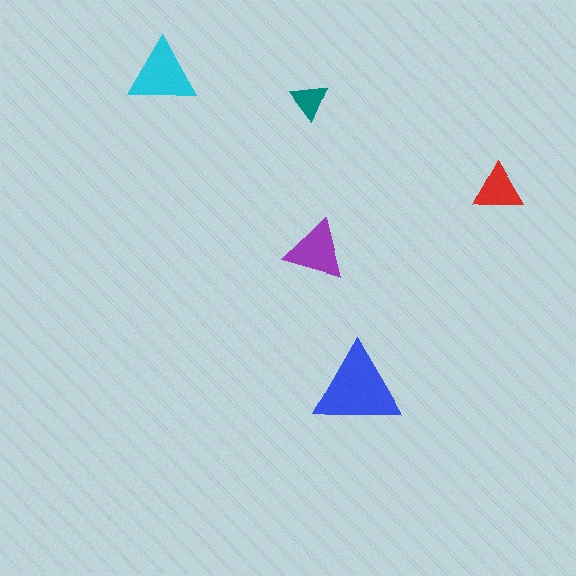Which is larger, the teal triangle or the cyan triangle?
The cyan one.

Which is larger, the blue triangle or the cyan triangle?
The blue one.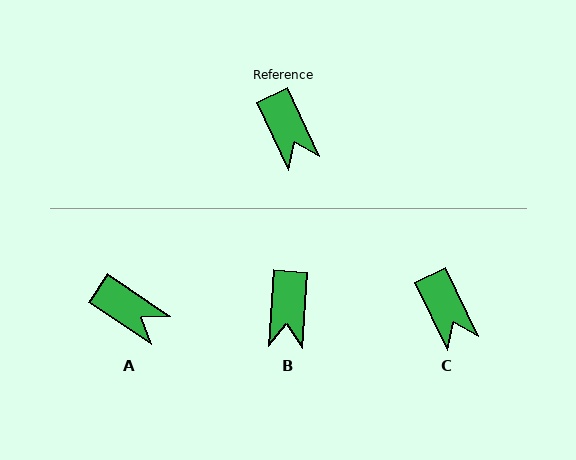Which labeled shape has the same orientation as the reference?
C.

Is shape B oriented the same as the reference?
No, it is off by about 29 degrees.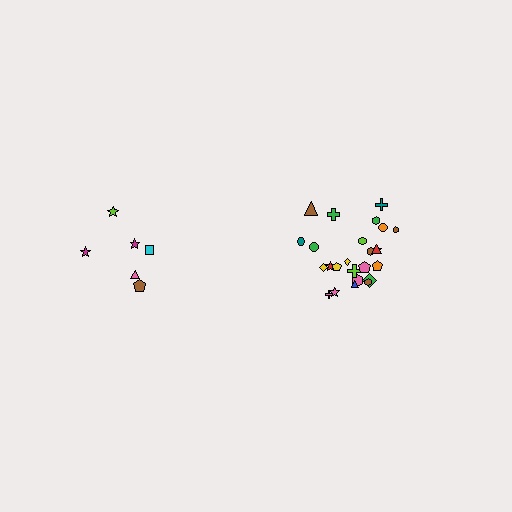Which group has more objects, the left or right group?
The right group.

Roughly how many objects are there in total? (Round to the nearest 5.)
Roughly 30 objects in total.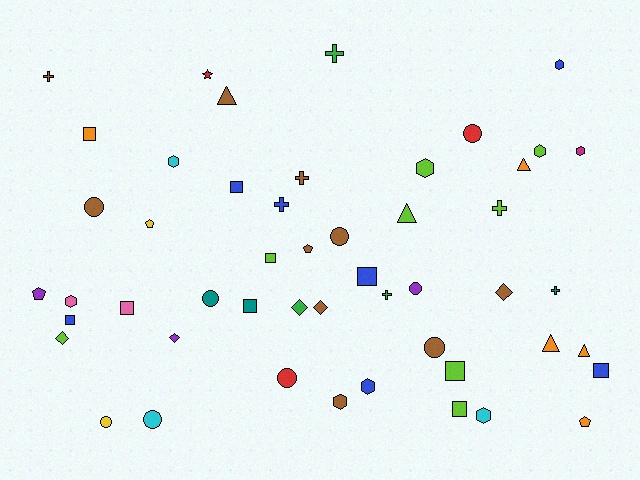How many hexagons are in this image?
There are 9 hexagons.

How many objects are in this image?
There are 50 objects.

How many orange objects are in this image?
There are 5 orange objects.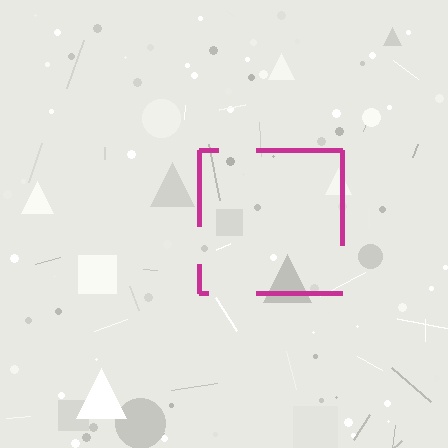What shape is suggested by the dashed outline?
The dashed outline suggests a square.